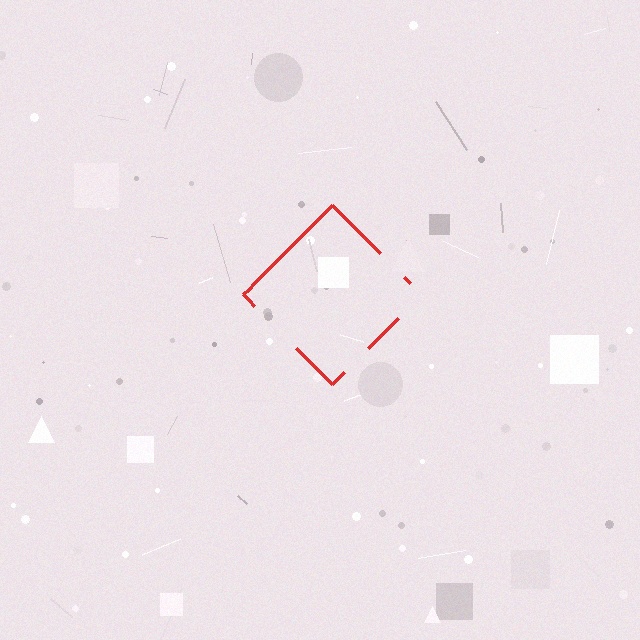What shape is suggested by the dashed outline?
The dashed outline suggests a diamond.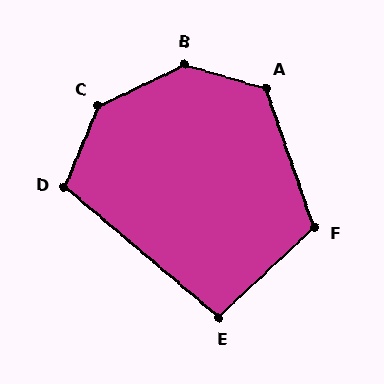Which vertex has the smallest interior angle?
E, at approximately 97 degrees.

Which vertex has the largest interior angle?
B, at approximately 139 degrees.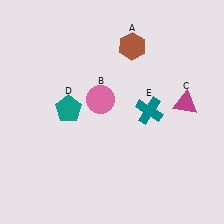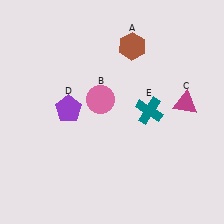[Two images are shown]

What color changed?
The pentagon (D) changed from teal in Image 1 to purple in Image 2.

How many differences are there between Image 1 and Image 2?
There is 1 difference between the two images.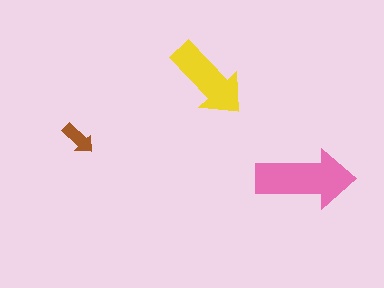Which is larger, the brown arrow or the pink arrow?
The pink one.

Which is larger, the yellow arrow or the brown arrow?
The yellow one.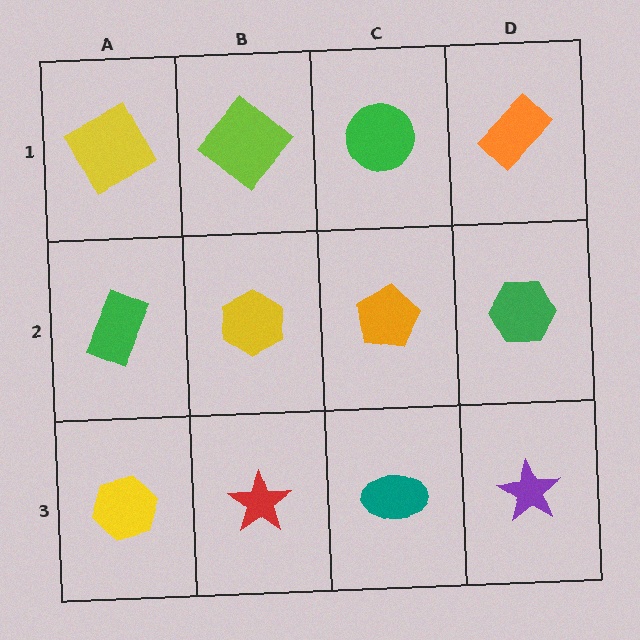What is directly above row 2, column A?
A yellow square.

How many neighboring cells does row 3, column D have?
2.